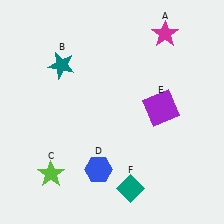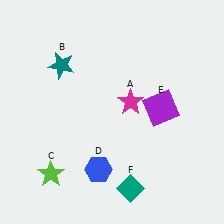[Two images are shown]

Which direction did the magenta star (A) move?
The magenta star (A) moved down.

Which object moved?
The magenta star (A) moved down.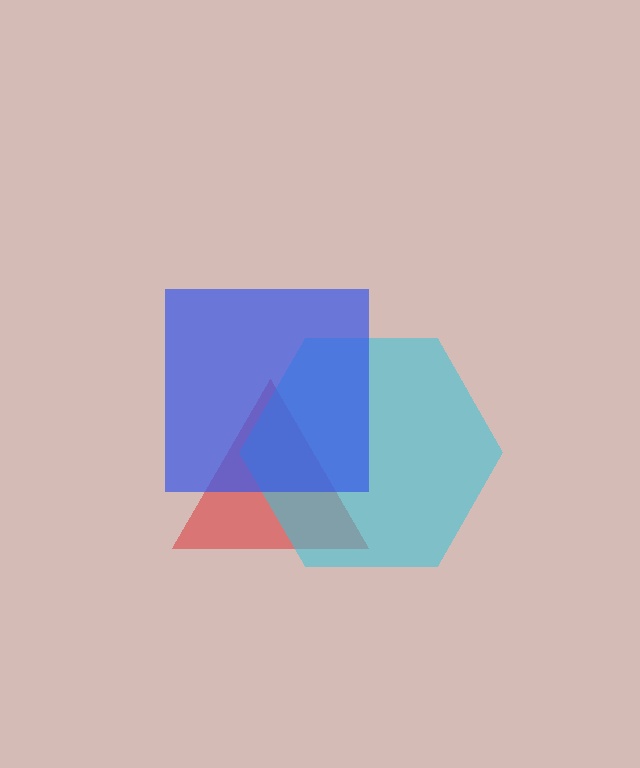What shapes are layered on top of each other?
The layered shapes are: a red triangle, a cyan hexagon, a blue square.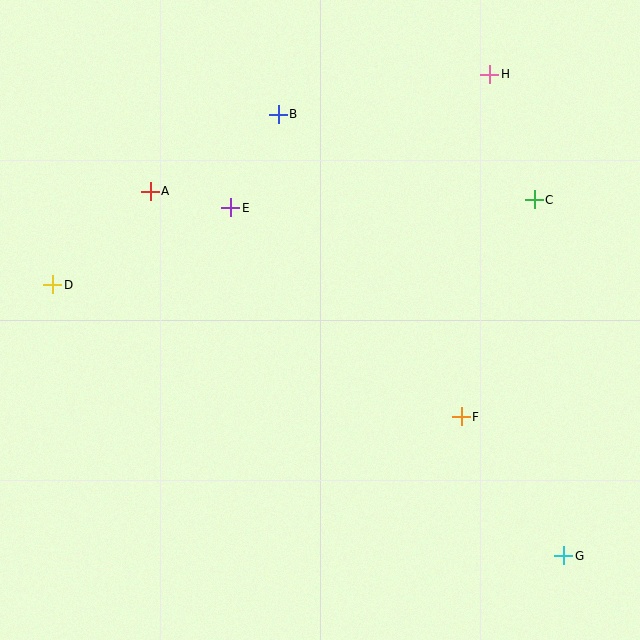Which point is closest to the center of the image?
Point E at (231, 208) is closest to the center.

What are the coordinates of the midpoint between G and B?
The midpoint between G and B is at (421, 335).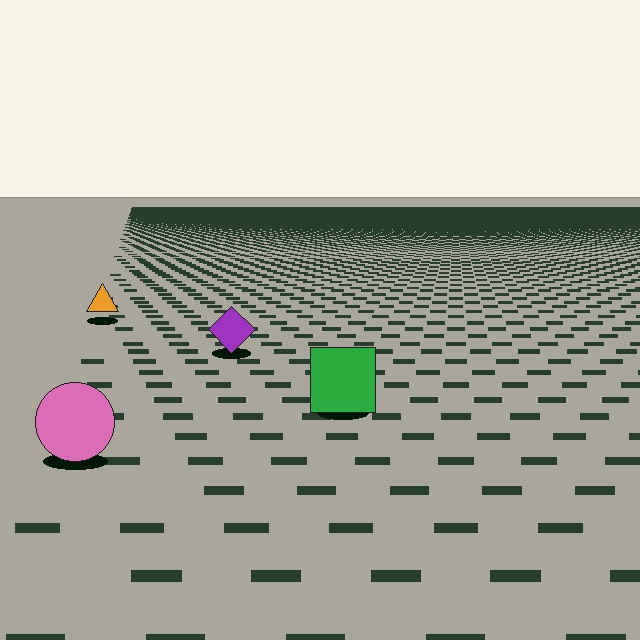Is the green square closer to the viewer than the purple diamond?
Yes. The green square is closer — you can tell from the texture gradient: the ground texture is coarser near it.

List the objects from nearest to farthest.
From nearest to farthest: the pink circle, the green square, the purple diamond, the orange triangle.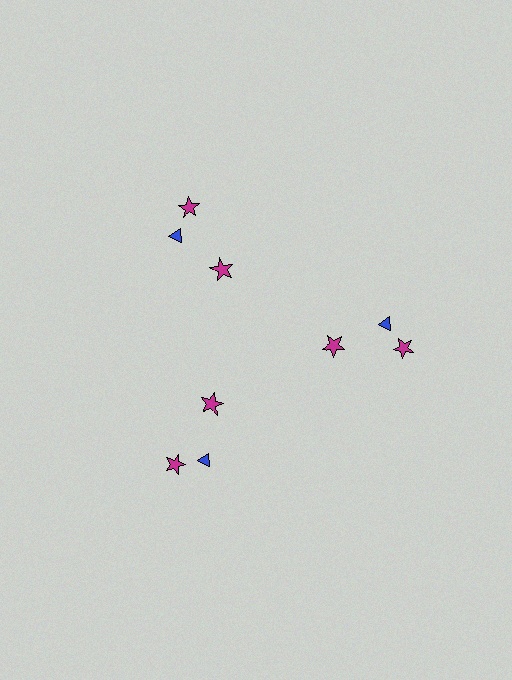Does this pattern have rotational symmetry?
Yes, this pattern has 3-fold rotational symmetry. It looks the same after rotating 120 degrees around the center.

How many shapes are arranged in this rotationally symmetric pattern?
There are 9 shapes, arranged in 3 groups of 3.